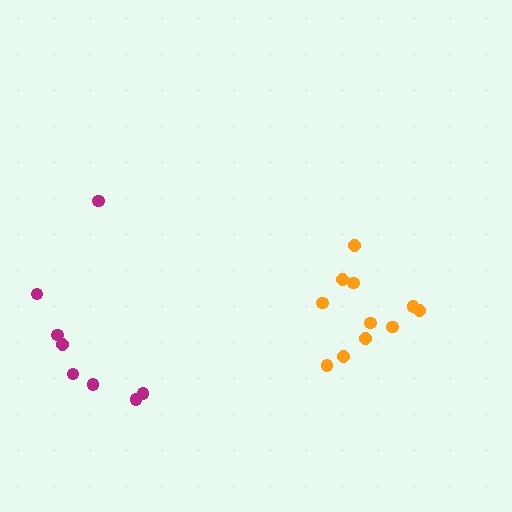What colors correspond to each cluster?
The clusters are colored: magenta, orange.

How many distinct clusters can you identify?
There are 2 distinct clusters.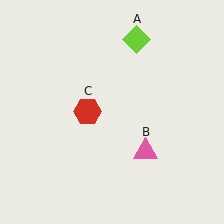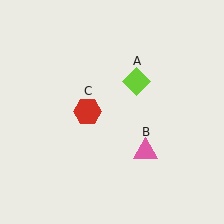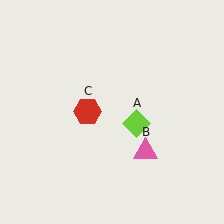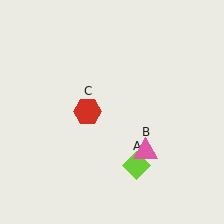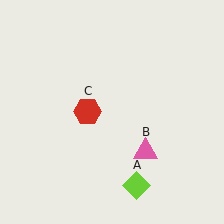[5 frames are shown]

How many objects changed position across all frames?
1 object changed position: lime diamond (object A).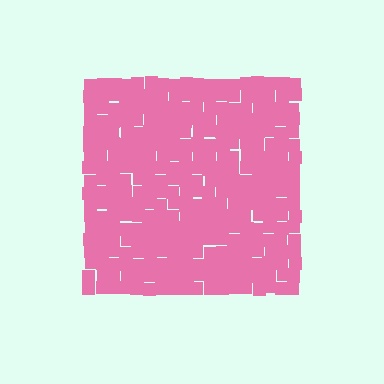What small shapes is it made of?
It is made of small squares.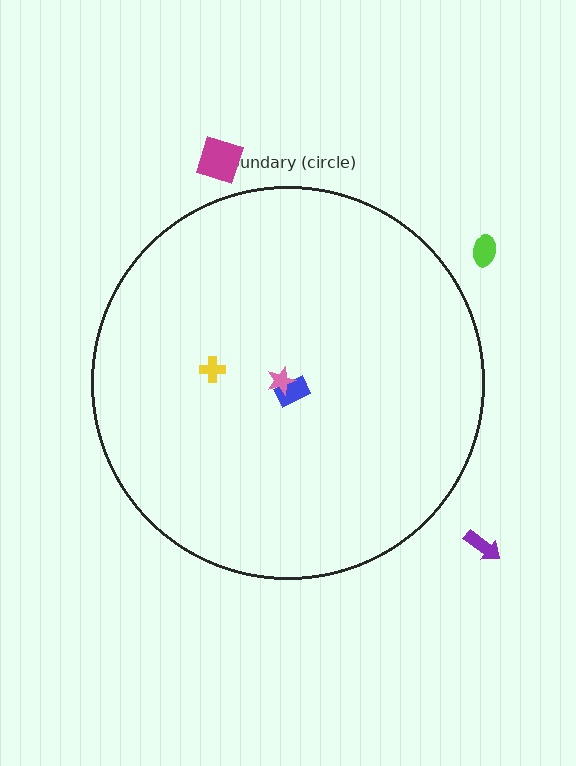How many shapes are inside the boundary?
3 inside, 3 outside.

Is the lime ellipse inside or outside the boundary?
Outside.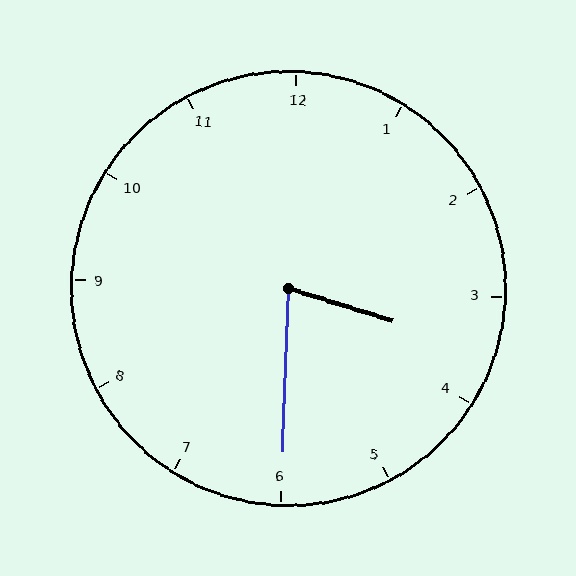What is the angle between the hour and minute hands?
Approximately 75 degrees.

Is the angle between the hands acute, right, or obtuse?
It is acute.